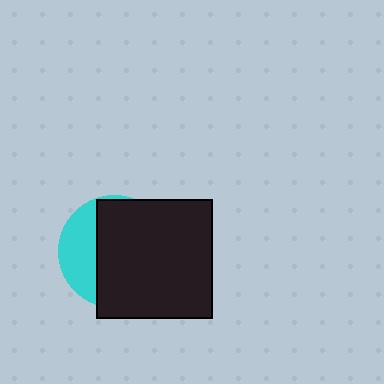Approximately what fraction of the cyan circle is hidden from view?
Roughly 70% of the cyan circle is hidden behind the black rectangle.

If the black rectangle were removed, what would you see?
You would see the complete cyan circle.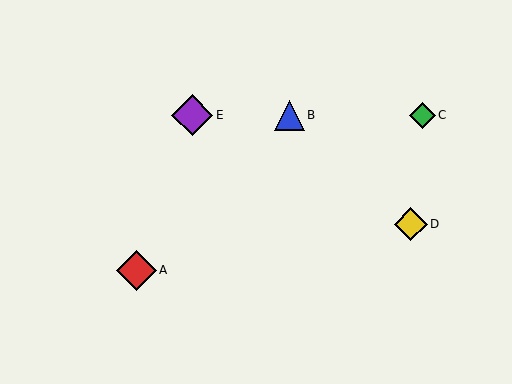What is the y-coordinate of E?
Object E is at y≈115.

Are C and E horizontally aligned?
Yes, both are at y≈115.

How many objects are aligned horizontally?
3 objects (B, C, E) are aligned horizontally.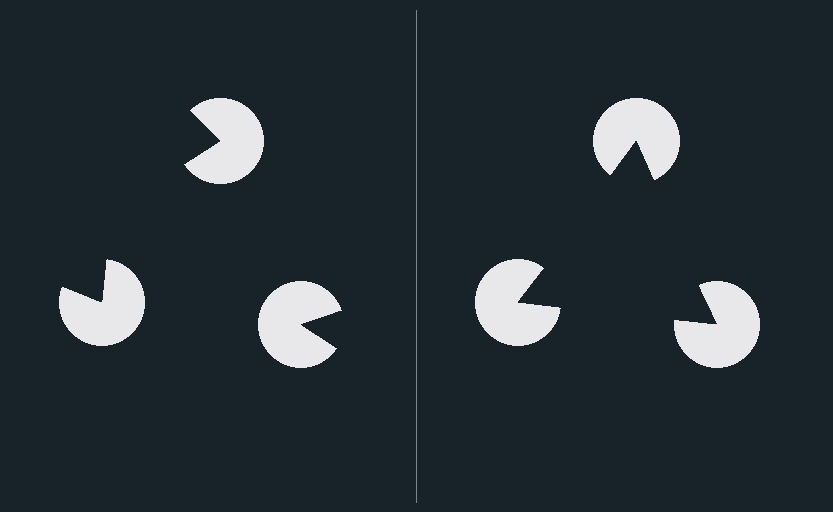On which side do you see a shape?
An illusory triangle appears on the right side. On the left side the wedge cuts are rotated, so no coherent shape forms.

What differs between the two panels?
The pac-man discs are positioned identically on both sides; only the wedge orientations differ. On the right they align to a triangle; on the left they are misaligned.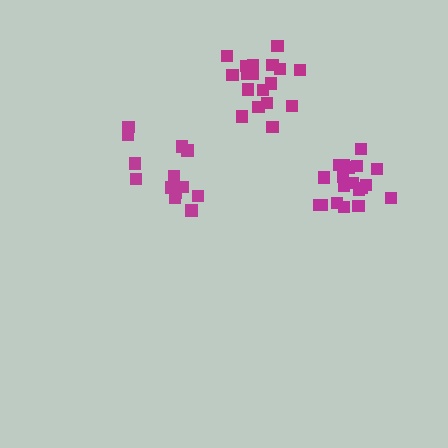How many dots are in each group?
Group 1: 13 dots, Group 2: 18 dots, Group 3: 19 dots (50 total).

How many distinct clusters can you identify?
There are 3 distinct clusters.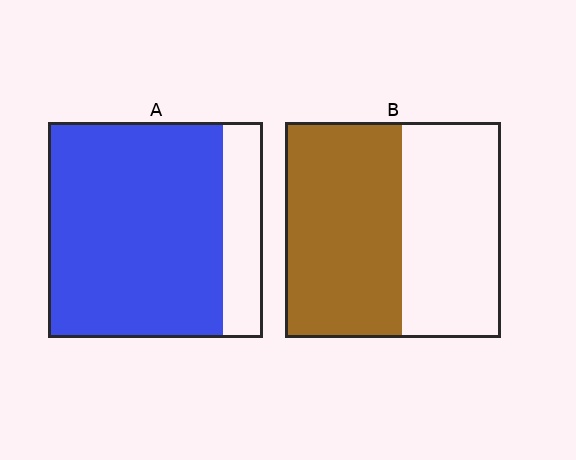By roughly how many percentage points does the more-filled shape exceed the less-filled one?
By roughly 25 percentage points (A over B).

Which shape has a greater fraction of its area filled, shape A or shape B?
Shape A.